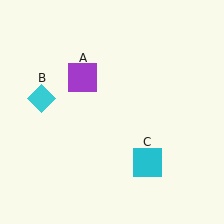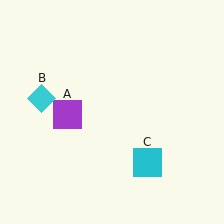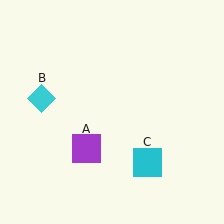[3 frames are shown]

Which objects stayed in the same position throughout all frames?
Cyan diamond (object B) and cyan square (object C) remained stationary.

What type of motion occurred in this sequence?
The purple square (object A) rotated counterclockwise around the center of the scene.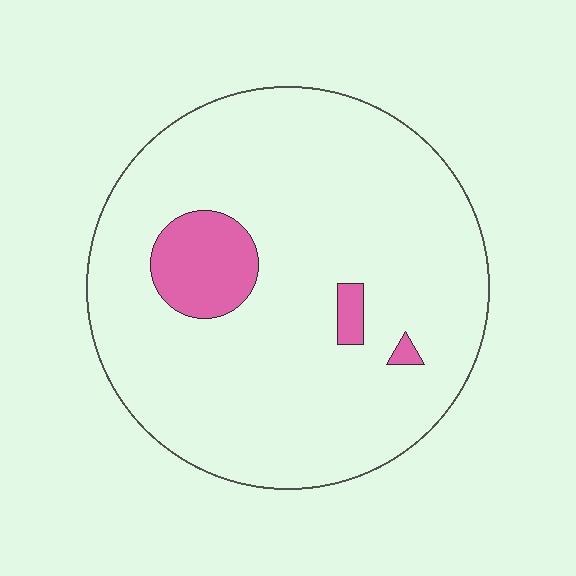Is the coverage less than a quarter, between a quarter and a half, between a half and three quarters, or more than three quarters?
Less than a quarter.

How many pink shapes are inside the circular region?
3.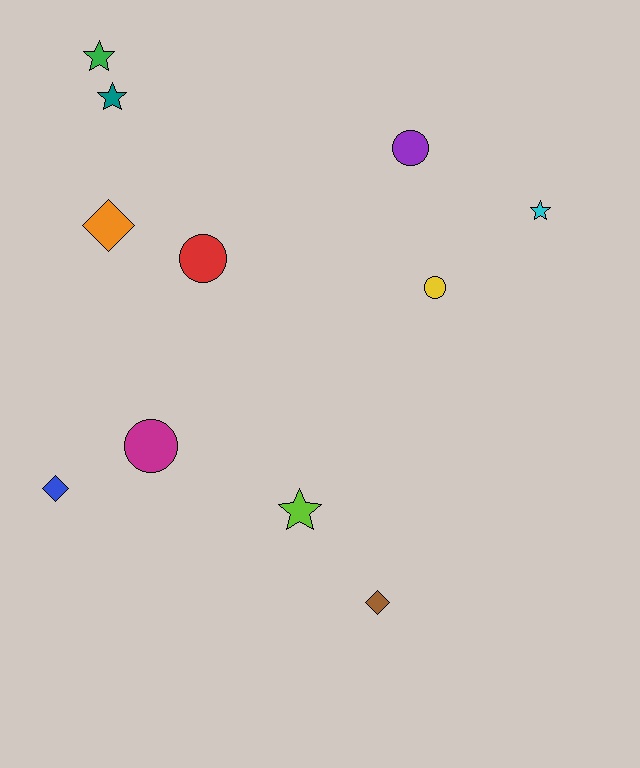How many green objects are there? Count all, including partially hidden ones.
There is 1 green object.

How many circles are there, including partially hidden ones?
There are 4 circles.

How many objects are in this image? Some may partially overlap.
There are 11 objects.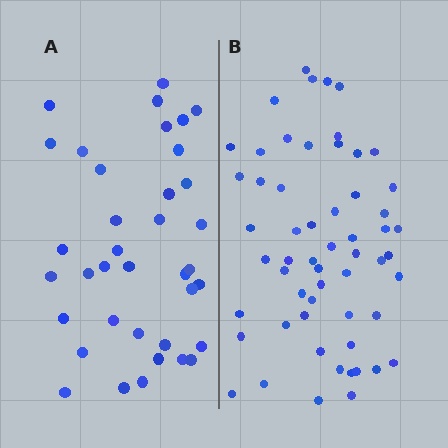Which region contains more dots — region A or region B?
Region B (the right region) has more dots.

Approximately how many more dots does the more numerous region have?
Region B has approximately 20 more dots than region A.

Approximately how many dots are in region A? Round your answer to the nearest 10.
About 40 dots. (The exact count is 37, which rounds to 40.)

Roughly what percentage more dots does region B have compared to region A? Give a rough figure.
About 55% more.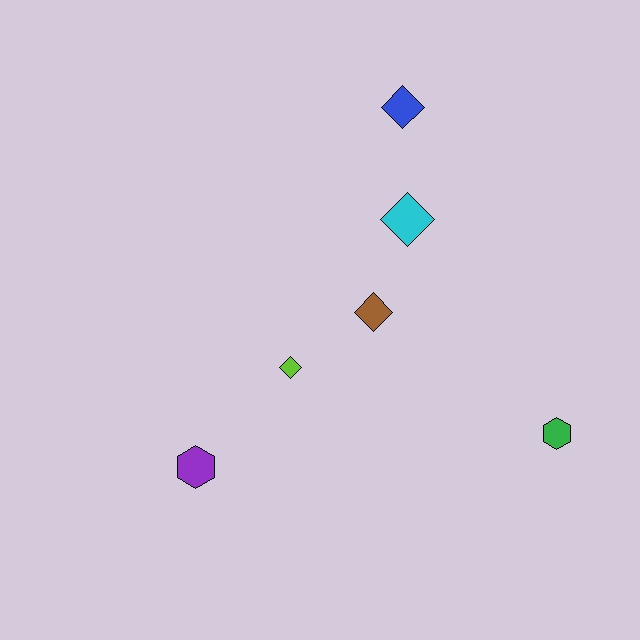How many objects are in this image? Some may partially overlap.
There are 6 objects.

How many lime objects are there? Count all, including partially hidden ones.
There is 1 lime object.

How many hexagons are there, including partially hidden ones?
There are 2 hexagons.